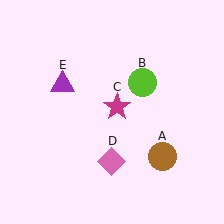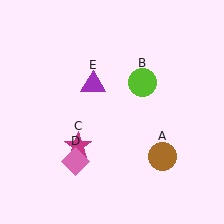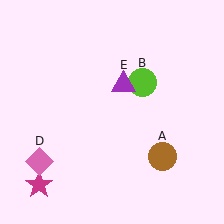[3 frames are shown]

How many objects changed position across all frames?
3 objects changed position: magenta star (object C), pink diamond (object D), purple triangle (object E).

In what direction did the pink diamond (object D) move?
The pink diamond (object D) moved left.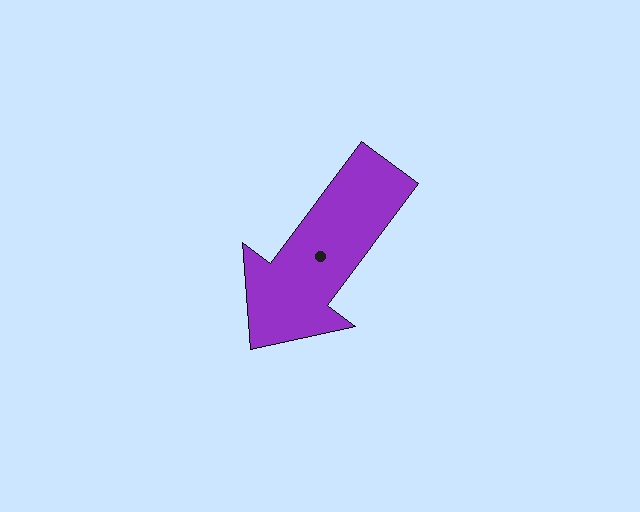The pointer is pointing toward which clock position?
Roughly 7 o'clock.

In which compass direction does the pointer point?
Southwest.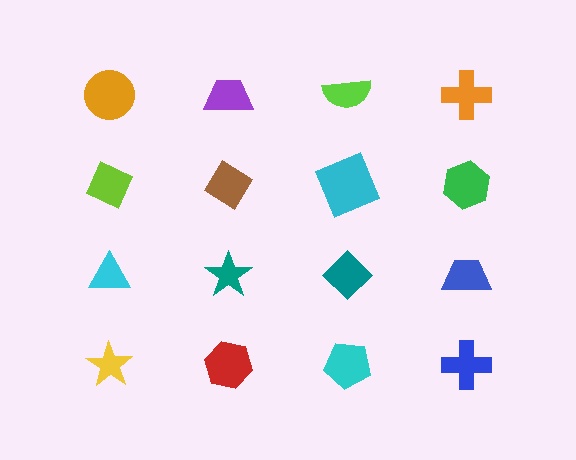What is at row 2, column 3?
A cyan square.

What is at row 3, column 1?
A cyan triangle.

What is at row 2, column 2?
A brown diamond.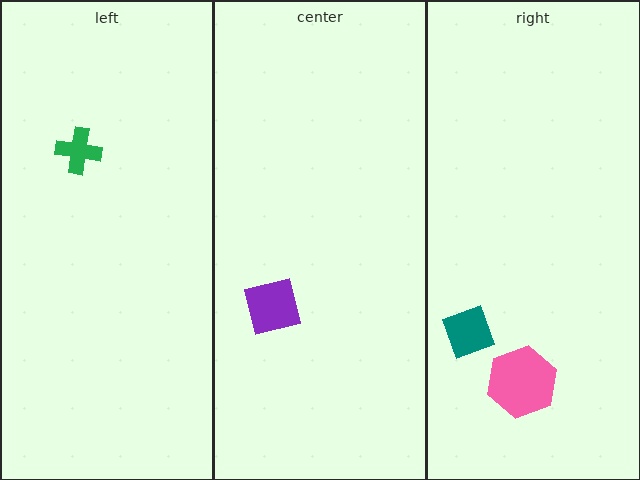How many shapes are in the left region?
1.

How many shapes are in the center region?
1.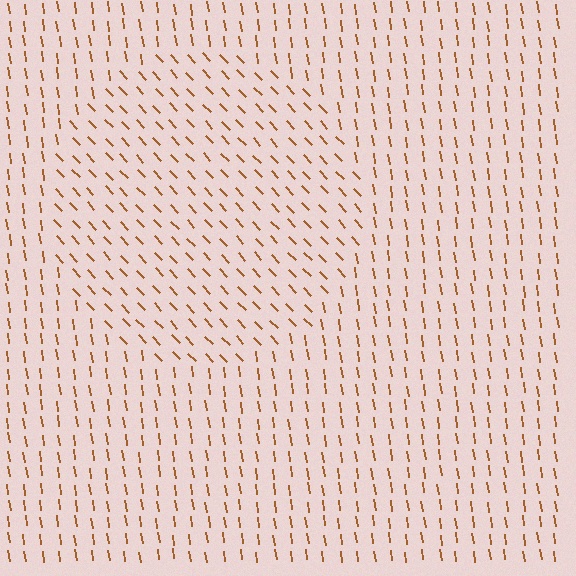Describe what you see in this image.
The image is filled with small brown line segments. A circle region in the image has lines oriented differently from the surrounding lines, creating a visible texture boundary.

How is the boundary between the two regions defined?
The boundary is defined purely by a change in line orientation (approximately 35 degrees difference). All lines are the same color and thickness.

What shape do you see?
I see a circle.